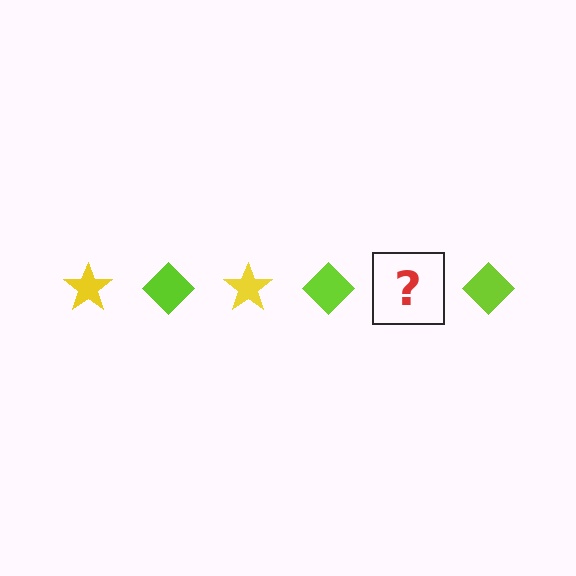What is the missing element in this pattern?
The missing element is a yellow star.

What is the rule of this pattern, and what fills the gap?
The rule is that the pattern alternates between yellow star and lime diamond. The gap should be filled with a yellow star.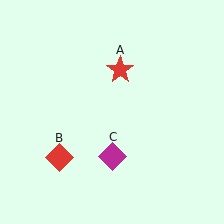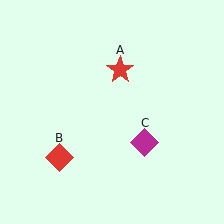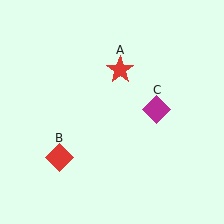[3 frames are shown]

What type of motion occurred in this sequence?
The magenta diamond (object C) rotated counterclockwise around the center of the scene.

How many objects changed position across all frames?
1 object changed position: magenta diamond (object C).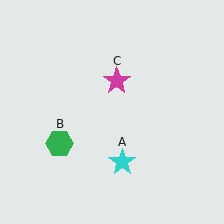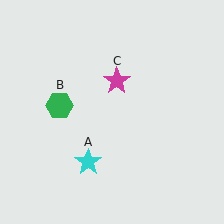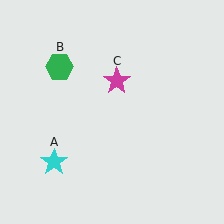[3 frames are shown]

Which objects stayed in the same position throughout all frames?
Magenta star (object C) remained stationary.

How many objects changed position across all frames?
2 objects changed position: cyan star (object A), green hexagon (object B).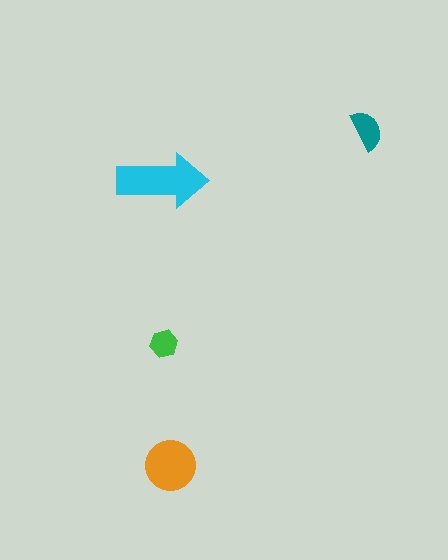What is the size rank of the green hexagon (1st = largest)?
4th.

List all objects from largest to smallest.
The cyan arrow, the orange circle, the teal semicircle, the green hexagon.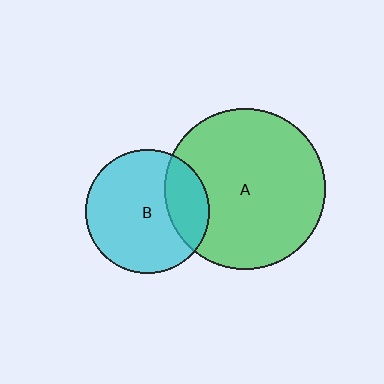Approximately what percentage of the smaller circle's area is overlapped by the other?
Approximately 25%.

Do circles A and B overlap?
Yes.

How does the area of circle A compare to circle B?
Approximately 1.7 times.